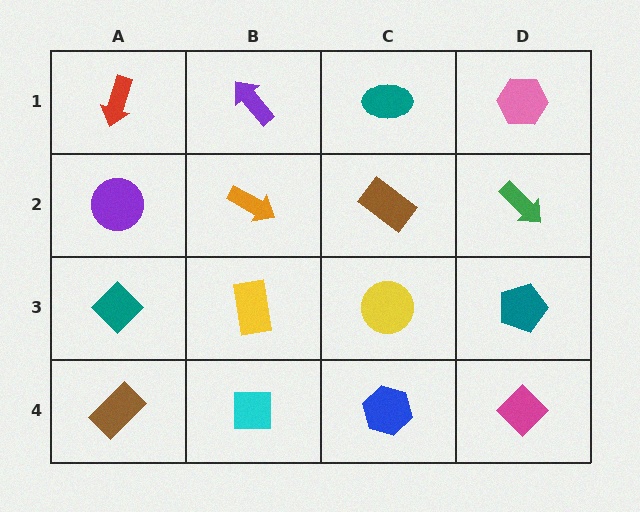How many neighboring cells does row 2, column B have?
4.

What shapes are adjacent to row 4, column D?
A teal pentagon (row 3, column D), a blue hexagon (row 4, column C).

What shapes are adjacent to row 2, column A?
A red arrow (row 1, column A), a teal diamond (row 3, column A), an orange arrow (row 2, column B).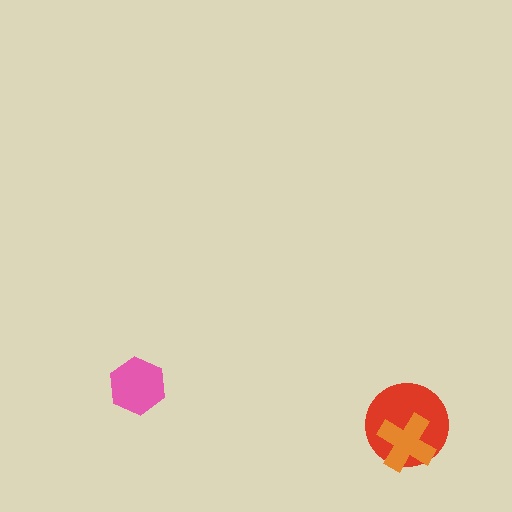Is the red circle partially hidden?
Yes, it is partially covered by another shape.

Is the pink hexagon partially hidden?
No, no other shape covers it.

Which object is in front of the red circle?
The orange cross is in front of the red circle.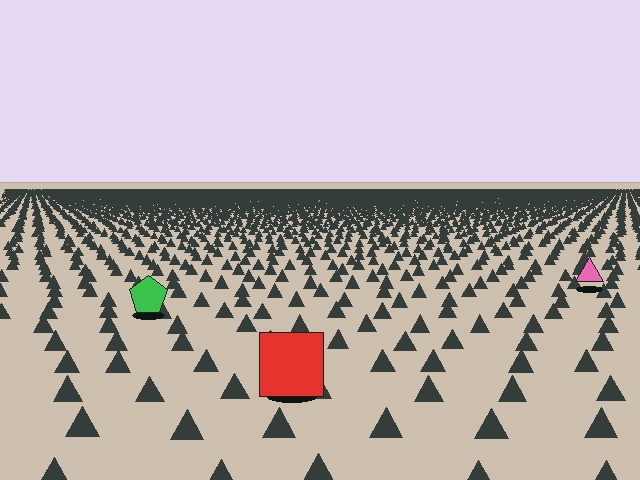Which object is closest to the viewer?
The red square is closest. The texture marks near it are larger and more spread out.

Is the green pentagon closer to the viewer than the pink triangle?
Yes. The green pentagon is closer — you can tell from the texture gradient: the ground texture is coarser near it.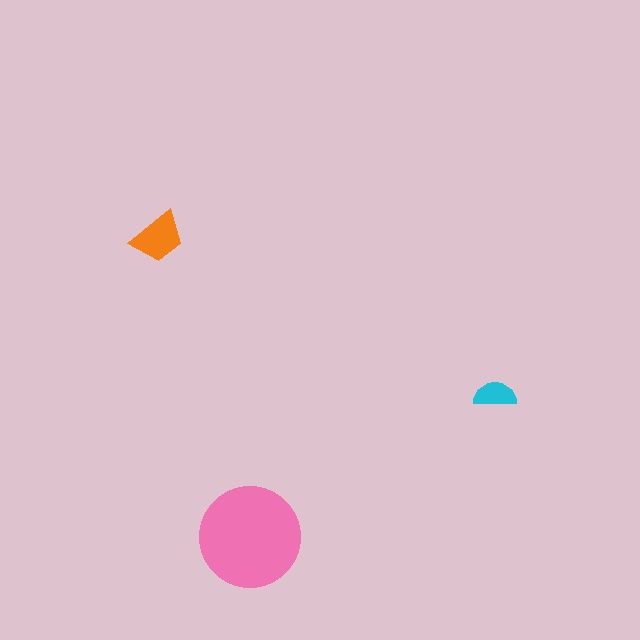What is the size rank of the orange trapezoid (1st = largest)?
2nd.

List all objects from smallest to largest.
The cyan semicircle, the orange trapezoid, the pink circle.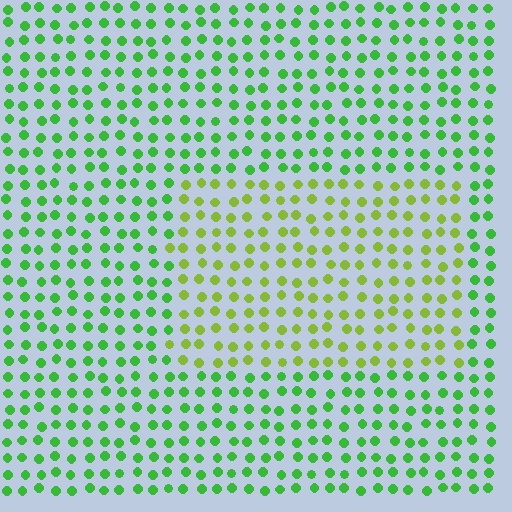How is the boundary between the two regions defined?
The boundary is defined purely by a slight shift in hue (about 37 degrees). Spacing, size, and orientation are identical on both sides.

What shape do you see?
I see a rectangle.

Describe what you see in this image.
The image is filled with small green elements in a uniform arrangement. A rectangle-shaped region is visible where the elements are tinted to a slightly different hue, forming a subtle color boundary.